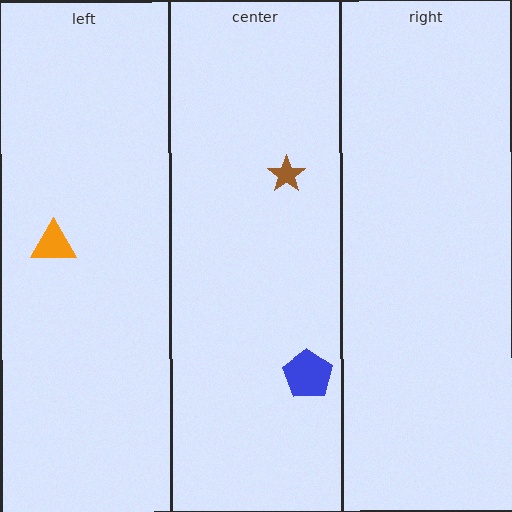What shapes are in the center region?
The blue pentagon, the brown star.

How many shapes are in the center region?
2.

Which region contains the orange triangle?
The left region.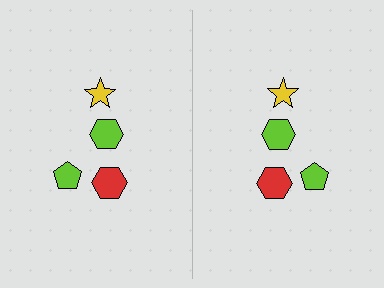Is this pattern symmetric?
Yes, this pattern has bilateral (reflection) symmetry.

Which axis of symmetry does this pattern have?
The pattern has a vertical axis of symmetry running through the center of the image.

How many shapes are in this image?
There are 8 shapes in this image.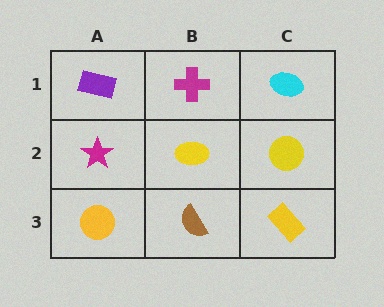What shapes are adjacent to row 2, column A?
A purple rectangle (row 1, column A), a yellow circle (row 3, column A), a yellow ellipse (row 2, column B).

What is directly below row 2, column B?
A brown semicircle.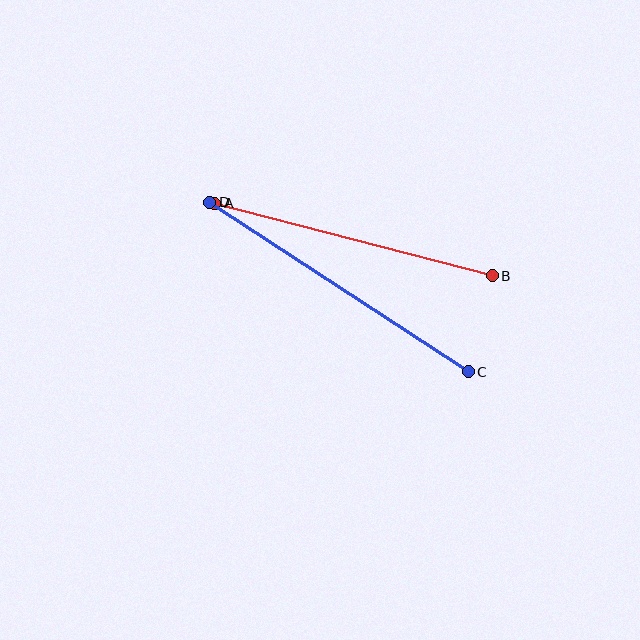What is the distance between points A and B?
The distance is approximately 287 pixels.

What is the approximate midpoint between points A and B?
The midpoint is at approximately (353, 239) pixels.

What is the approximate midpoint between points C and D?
The midpoint is at approximately (339, 287) pixels.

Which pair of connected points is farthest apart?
Points C and D are farthest apart.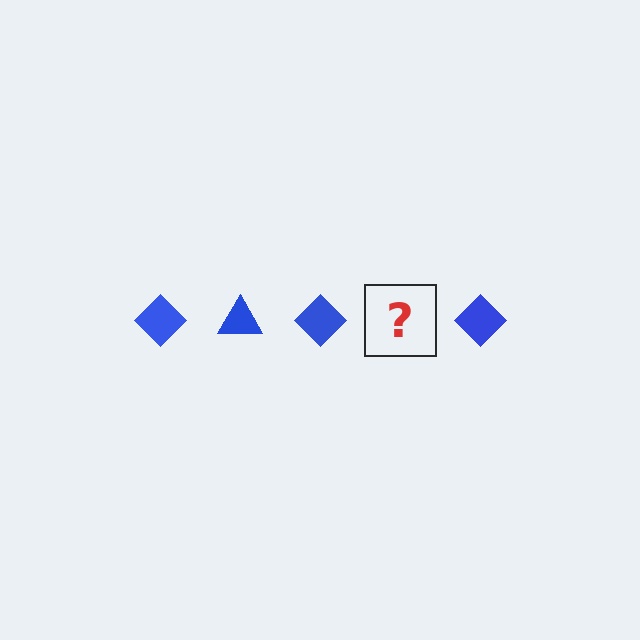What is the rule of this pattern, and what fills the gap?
The rule is that the pattern cycles through diamond, triangle shapes in blue. The gap should be filled with a blue triangle.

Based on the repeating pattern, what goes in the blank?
The blank should be a blue triangle.